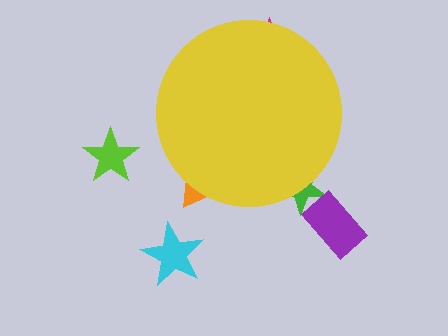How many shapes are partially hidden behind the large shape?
3 shapes are partially hidden.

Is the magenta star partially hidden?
Yes, the magenta star is partially hidden behind the yellow circle.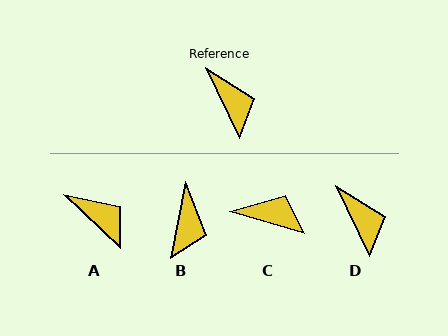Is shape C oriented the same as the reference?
No, it is off by about 48 degrees.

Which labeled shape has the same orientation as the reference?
D.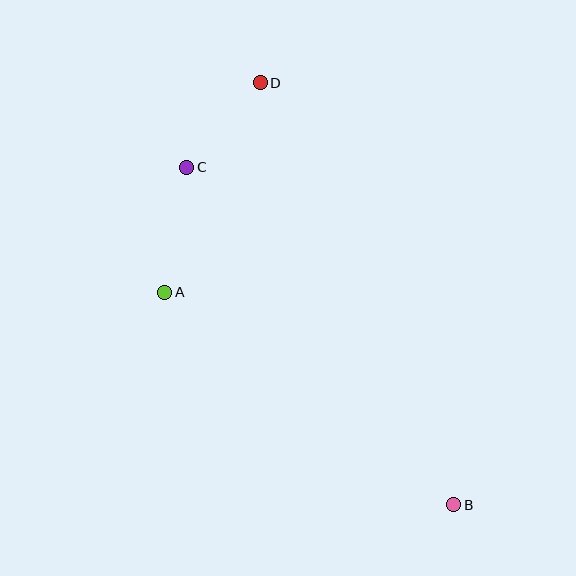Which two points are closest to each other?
Points C and D are closest to each other.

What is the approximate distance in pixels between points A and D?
The distance between A and D is approximately 231 pixels.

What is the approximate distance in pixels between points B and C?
The distance between B and C is approximately 430 pixels.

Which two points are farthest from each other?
Points B and D are farthest from each other.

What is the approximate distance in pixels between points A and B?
The distance between A and B is approximately 359 pixels.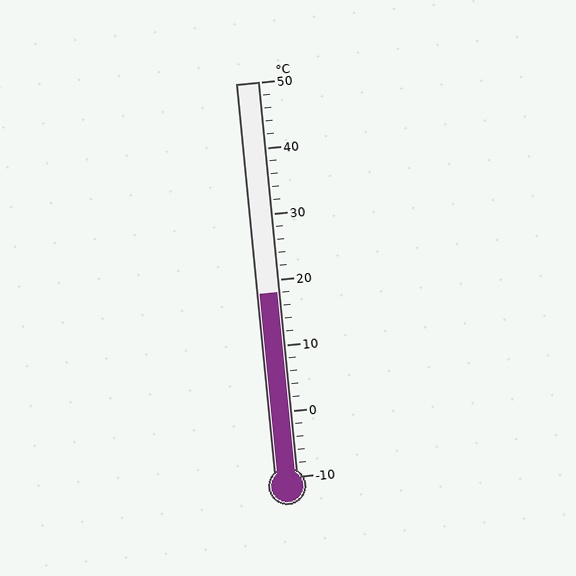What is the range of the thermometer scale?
The thermometer scale ranges from -10°C to 50°C.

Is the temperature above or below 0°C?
The temperature is above 0°C.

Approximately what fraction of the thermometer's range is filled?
The thermometer is filled to approximately 45% of its range.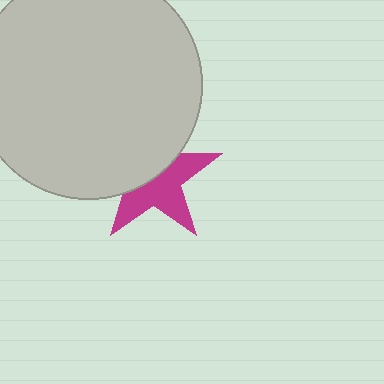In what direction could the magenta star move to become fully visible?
The magenta star could move down. That would shift it out from behind the light gray circle entirely.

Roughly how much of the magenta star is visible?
About half of it is visible (roughly 53%).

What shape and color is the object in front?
The object in front is a light gray circle.